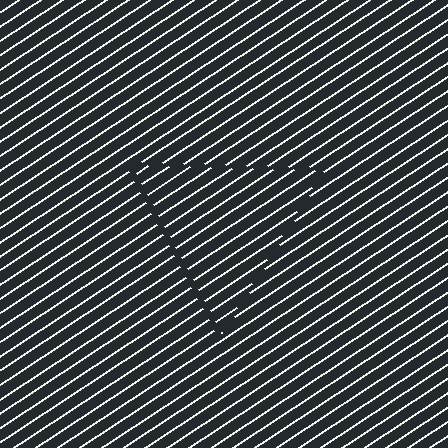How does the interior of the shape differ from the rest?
The interior of the shape contains the same grating, shifted by half a period — the contour is defined by the phase discontinuity where line-ends from the inner and outer gratings abut.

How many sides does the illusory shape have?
3 sides — the line-ends trace a triangle.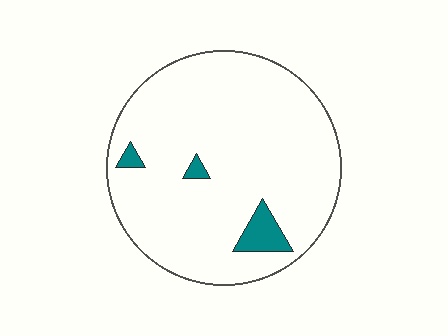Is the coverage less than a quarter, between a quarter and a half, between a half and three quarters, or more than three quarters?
Less than a quarter.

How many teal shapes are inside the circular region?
3.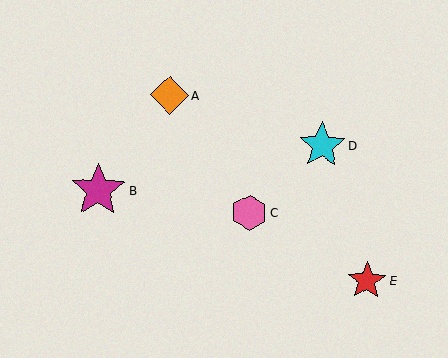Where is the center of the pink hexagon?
The center of the pink hexagon is at (249, 213).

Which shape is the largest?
The magenta star (labeled B) is the largest.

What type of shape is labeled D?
Shape D is a cyan star.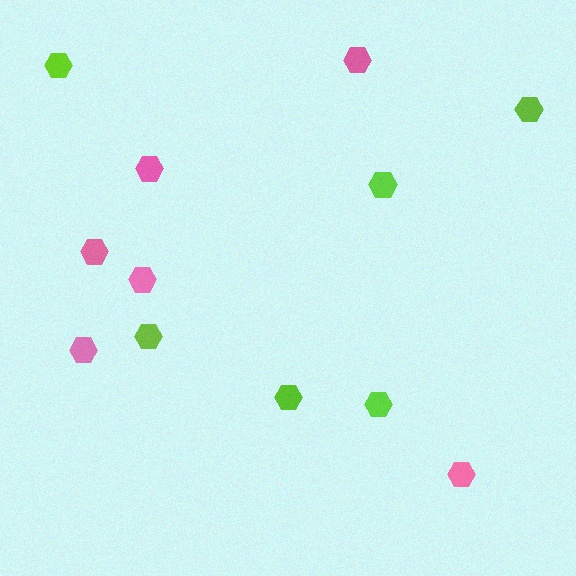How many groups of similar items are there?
There are 2 groups: one group of lime hexagons (6) and one group of pink hexagons (6).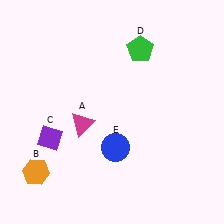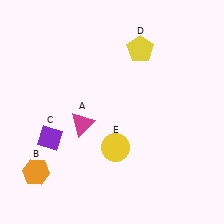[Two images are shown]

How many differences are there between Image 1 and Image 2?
There are 2 differences between the two images.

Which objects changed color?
D changed from green to yellow. E changed from blue to yellow.